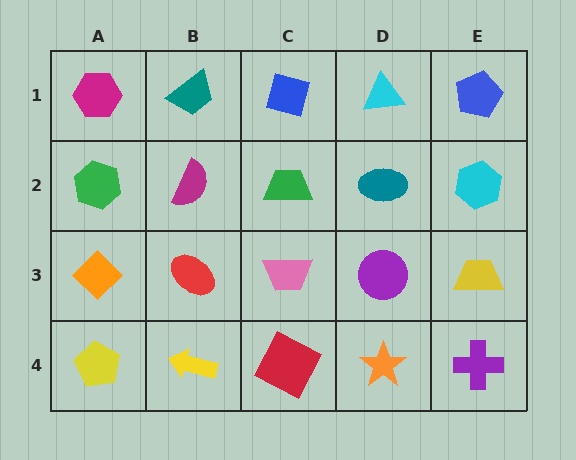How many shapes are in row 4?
5 shapes.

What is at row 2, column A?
A green hexagon.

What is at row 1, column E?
A blue pentagon.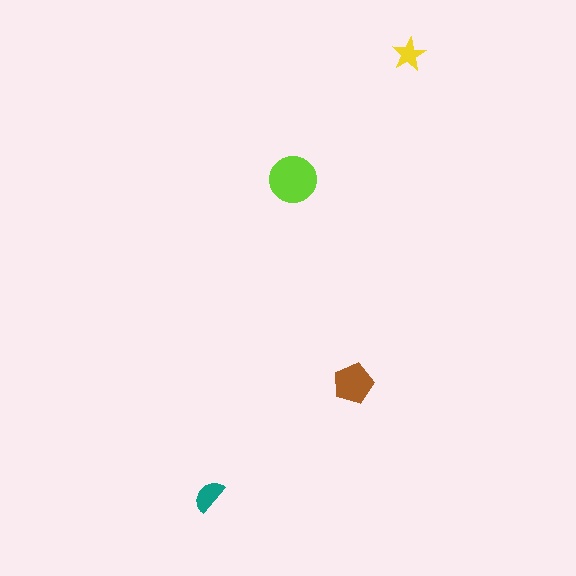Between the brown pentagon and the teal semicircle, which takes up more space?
The brown pentagon.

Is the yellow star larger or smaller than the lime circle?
Smaller.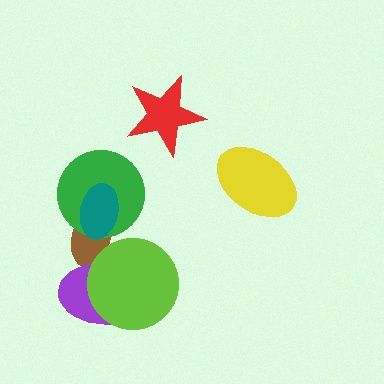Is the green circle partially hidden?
Yes, it is partially covered by another shape.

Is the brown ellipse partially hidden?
Yes, it is partially covered by another shape.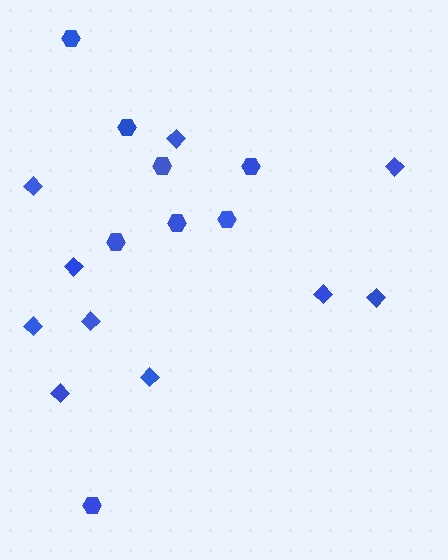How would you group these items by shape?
There are 2 groups: one group of hexagons (8) and one group of diamonds (10).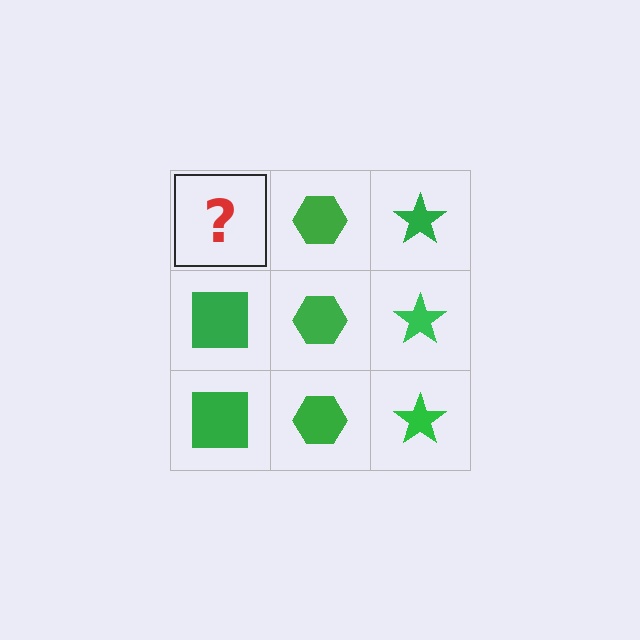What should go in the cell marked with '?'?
The missing cell should contain a green square.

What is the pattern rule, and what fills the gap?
The rule is that each column has a consistent shape. The gap should be filled with a green square.